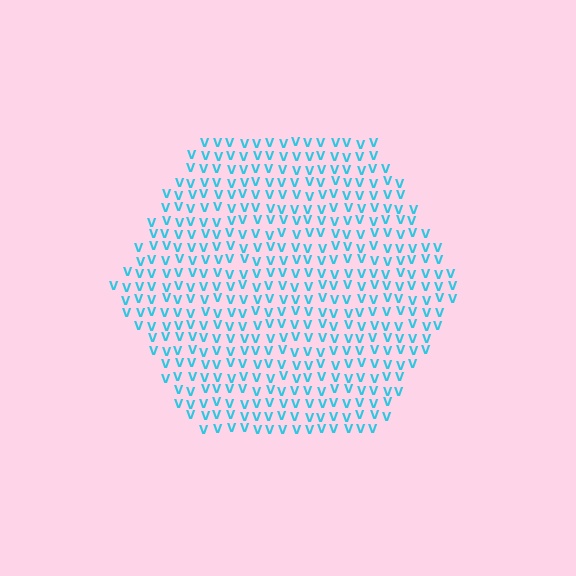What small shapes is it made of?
It is made of small letter V's.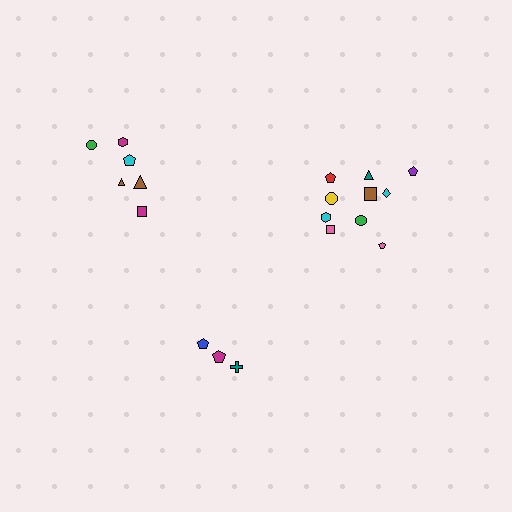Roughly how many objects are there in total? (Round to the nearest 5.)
Roughly 20 objects in total.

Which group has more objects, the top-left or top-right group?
The top-right group.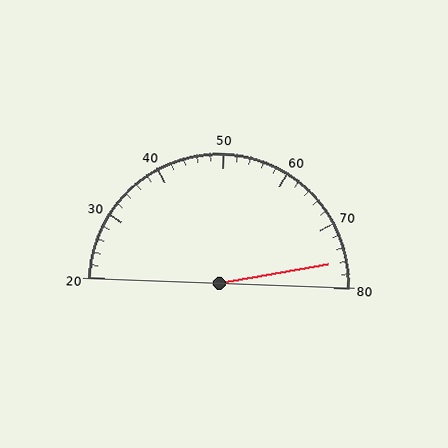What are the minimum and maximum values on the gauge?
The gauge ranges from 20 to 80.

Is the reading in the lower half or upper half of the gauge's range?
The reading is in the upper half of the range (20 to 80).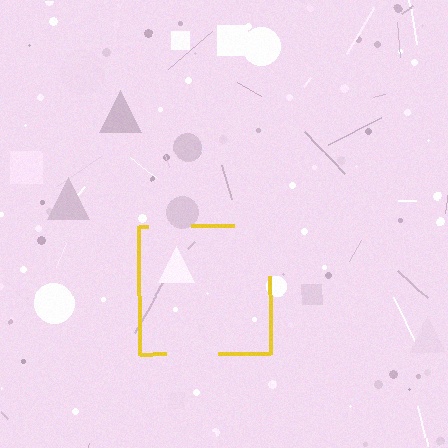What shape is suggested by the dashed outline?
The dashed outline suggests a square.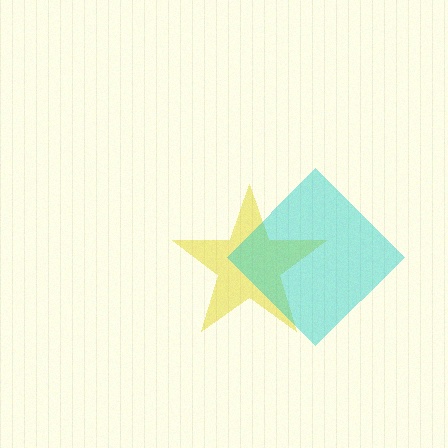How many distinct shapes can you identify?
There are 2 distinct shapes: a yellow star, a cyan diamond.